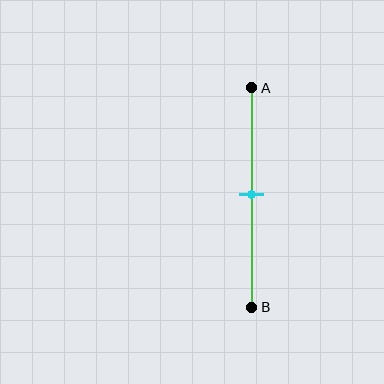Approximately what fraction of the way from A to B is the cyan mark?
The cyan mark is approximately 50% of the way from A to B.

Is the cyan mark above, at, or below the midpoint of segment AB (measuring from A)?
The cyan mark is approximately at the midpoint of segment AB.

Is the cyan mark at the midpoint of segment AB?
Yes, the mark is approximately at the midpoint.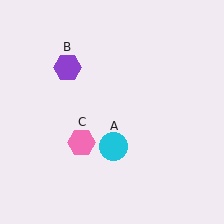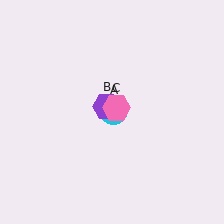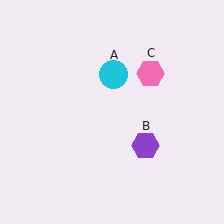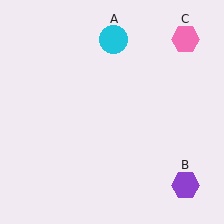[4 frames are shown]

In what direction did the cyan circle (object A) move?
The cyan circle (object A) moved up.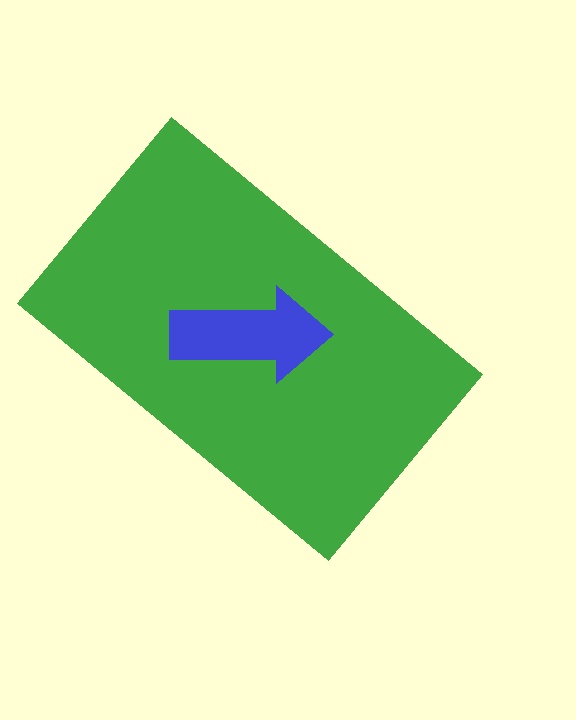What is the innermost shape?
The blue arrow.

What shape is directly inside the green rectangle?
The blue arrow.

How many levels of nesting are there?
2.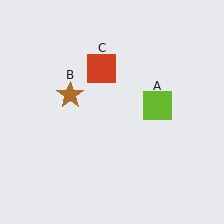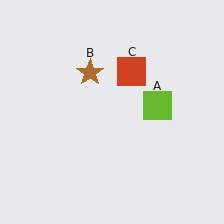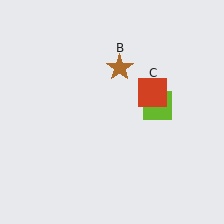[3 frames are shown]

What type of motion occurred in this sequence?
The brown star (object B), red square (object C) rotated clockwise around the center of the scene.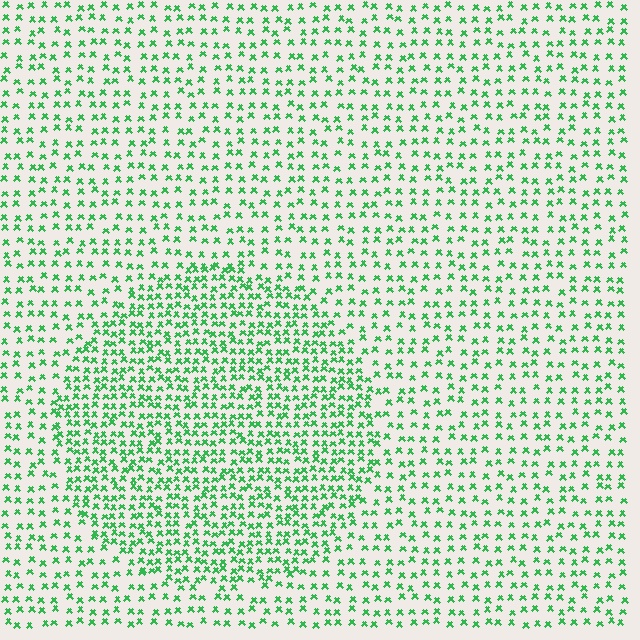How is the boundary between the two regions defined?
The boundary is defined by a change in element density (approximately 1.8x ratio). All elements are the same color, size, and shape.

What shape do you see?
I see a circle.